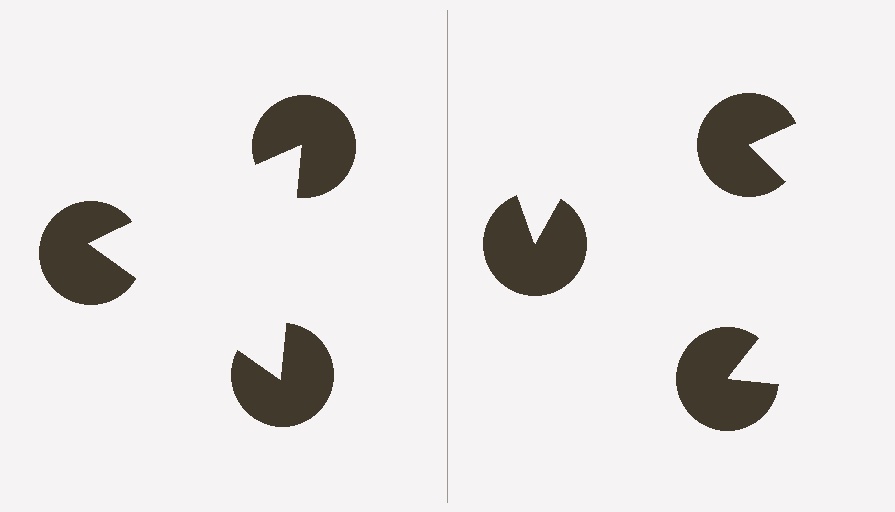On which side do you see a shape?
An illusory triangle appears on the left side. On the right side the wedge cuts are rotated, so no coherent shape forms.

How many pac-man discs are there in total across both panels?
6 — 3 on each side.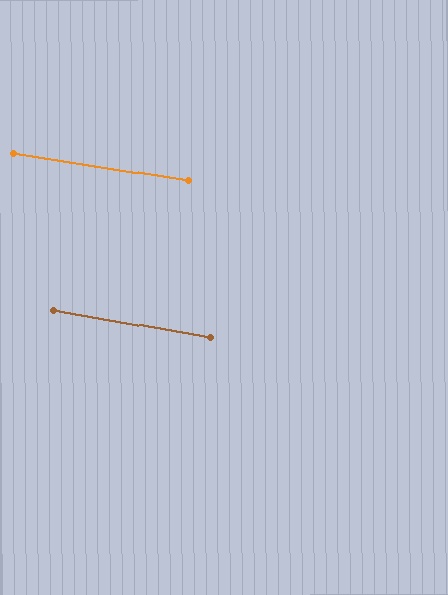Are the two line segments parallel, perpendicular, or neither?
Parallel — their directions differ by only 1.2°.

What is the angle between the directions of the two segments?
Approximately 1 degree.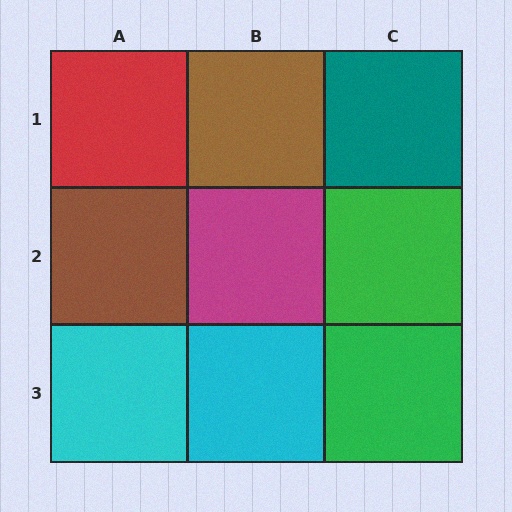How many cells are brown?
2 cells are brown.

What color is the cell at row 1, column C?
Teal.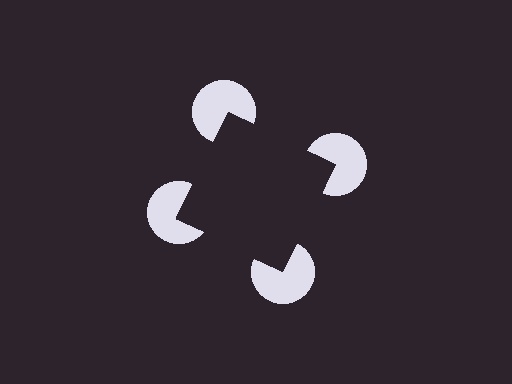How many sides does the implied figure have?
4 sides.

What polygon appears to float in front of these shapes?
An illusory square — its edges are inferred from the aligned wedge cuts in the pac-man discs, not physically drawn.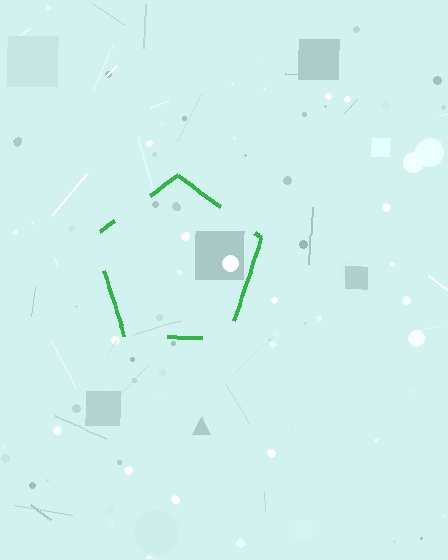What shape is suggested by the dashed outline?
The dashed outline suggests a pentagon.